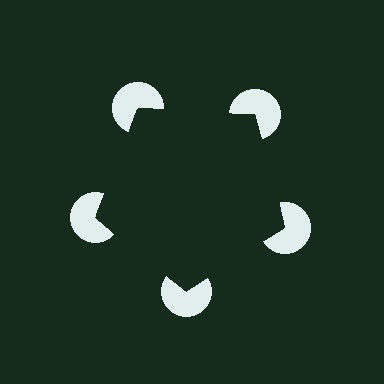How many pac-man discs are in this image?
There are 5 — one at each vertex of the illusory pentagon.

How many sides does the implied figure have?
5 sides.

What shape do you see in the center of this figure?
An illusory pentagon — its edges are inferred from the aligned wedge cuts in the pac-man discs, not physically drawn.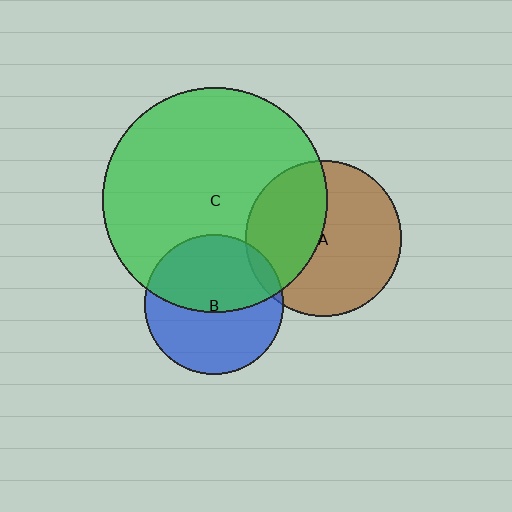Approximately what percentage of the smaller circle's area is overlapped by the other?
Approximately 50%.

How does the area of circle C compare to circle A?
Approximately 2.1 times.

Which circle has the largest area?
Circle C (green).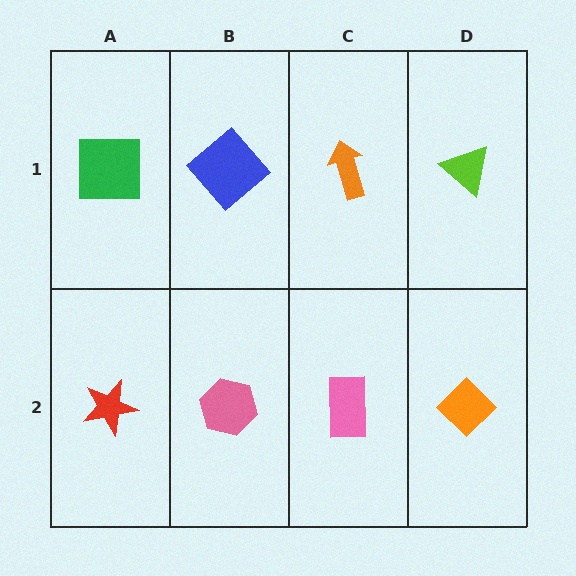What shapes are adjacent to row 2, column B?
A blue diamond (row 1, column B), a red star (row 2, column A), a pink rectangle (row 2, column C).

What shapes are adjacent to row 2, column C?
An orange arrow (row 1, column C), a pink hexagon (row 2, column B), an orange diamond (row 2, column D).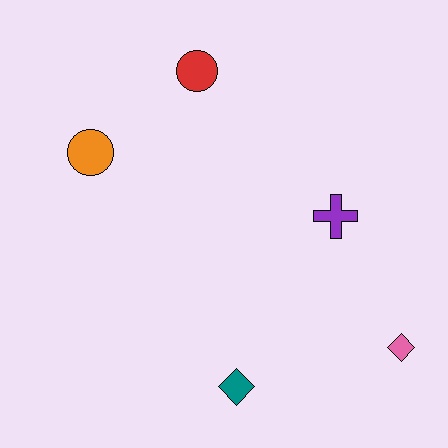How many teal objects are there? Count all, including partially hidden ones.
There is 1 teal object.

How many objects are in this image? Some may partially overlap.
There are 5 objects.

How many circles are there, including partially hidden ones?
There are 2 circles.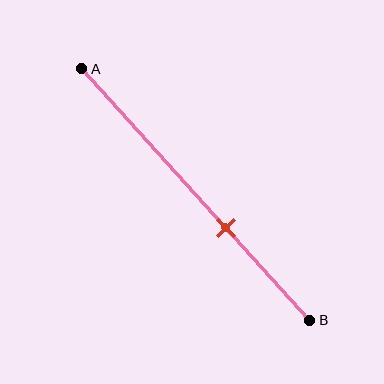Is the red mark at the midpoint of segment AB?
No, the mark is at about 65% from A, not at the 50% midpoint.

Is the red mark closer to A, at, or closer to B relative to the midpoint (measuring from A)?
The red mark is closer to point B than the midpoint of segment AB.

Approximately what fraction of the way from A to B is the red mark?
The red mark is approximately 65% of the way from A to B.